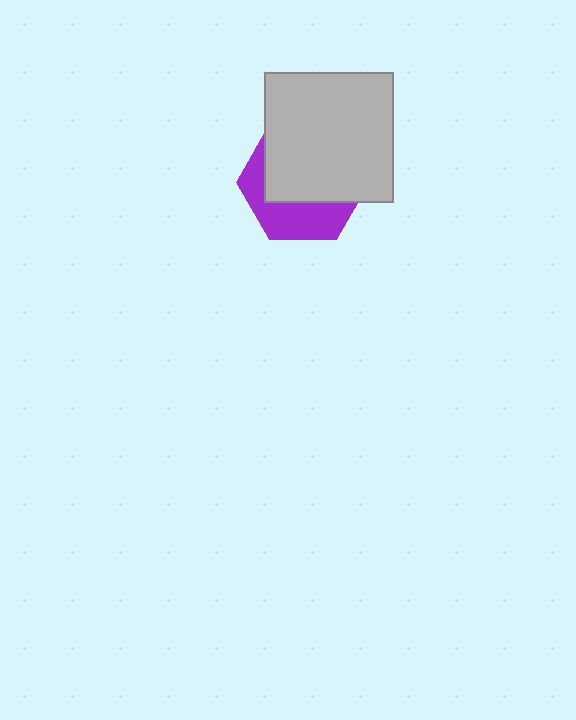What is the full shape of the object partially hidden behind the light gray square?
The partially hidden object is a purple hexagon.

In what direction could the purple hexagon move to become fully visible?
The purple hexagon could move down. That would shift it out from behind the light gray square entirely.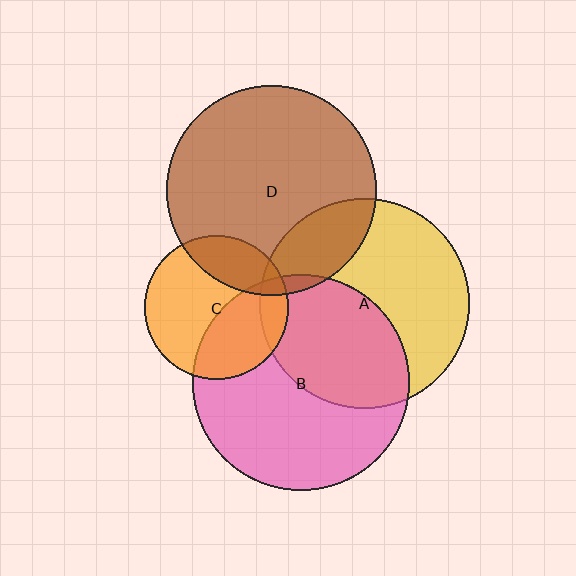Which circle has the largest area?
Circle B (pink).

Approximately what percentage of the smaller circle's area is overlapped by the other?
Approximately 10%.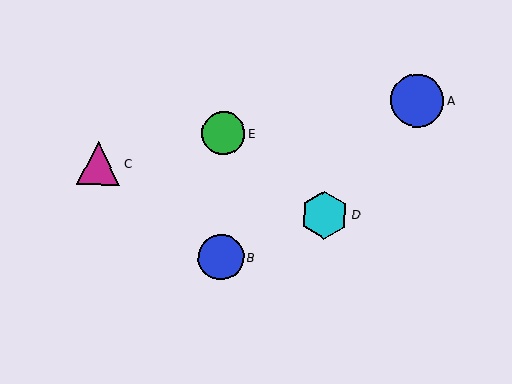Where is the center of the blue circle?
The center of the blue circle is at (417, 100).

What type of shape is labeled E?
Shape E is a green circle.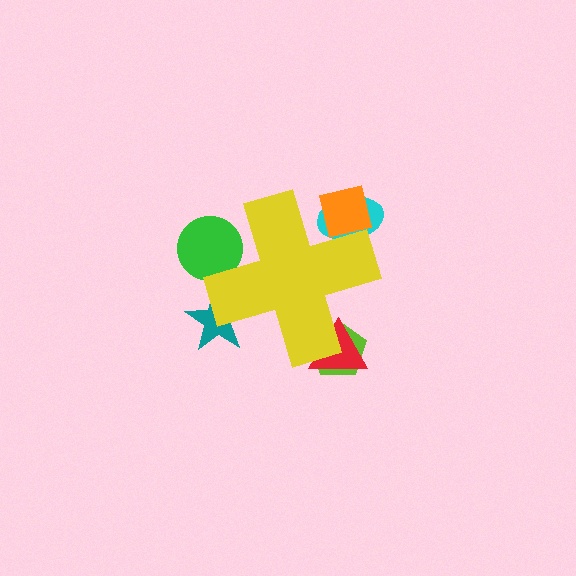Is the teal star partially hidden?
Yes, the teal star is partially hidden behind the yellow cross.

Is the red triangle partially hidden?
Yes, the red triangle is partially hidden behind the yellow cross.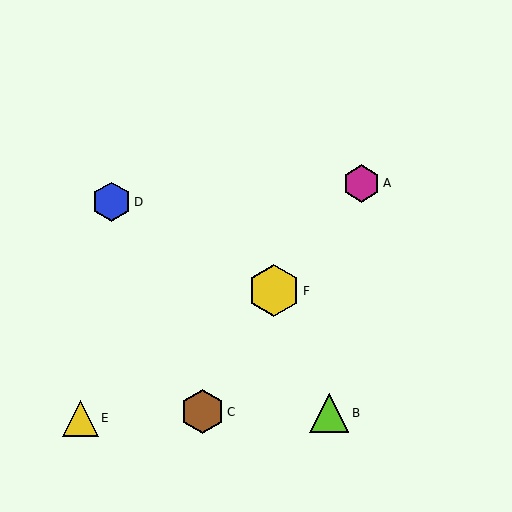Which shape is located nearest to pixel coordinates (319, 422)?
The lime triangle (labeled B) at (329, 413) is nearest to that location.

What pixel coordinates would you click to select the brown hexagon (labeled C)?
Click at (202, 412) to select the brown hexagon C.